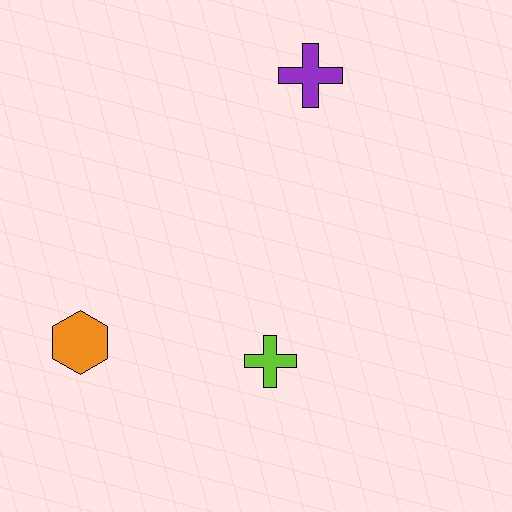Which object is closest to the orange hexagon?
The lime cross is closest to the orange hexagon.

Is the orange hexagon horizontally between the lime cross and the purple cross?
No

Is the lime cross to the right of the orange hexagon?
Yes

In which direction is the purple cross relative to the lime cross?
The purple cross is above the lime cross.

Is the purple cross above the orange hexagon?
Yes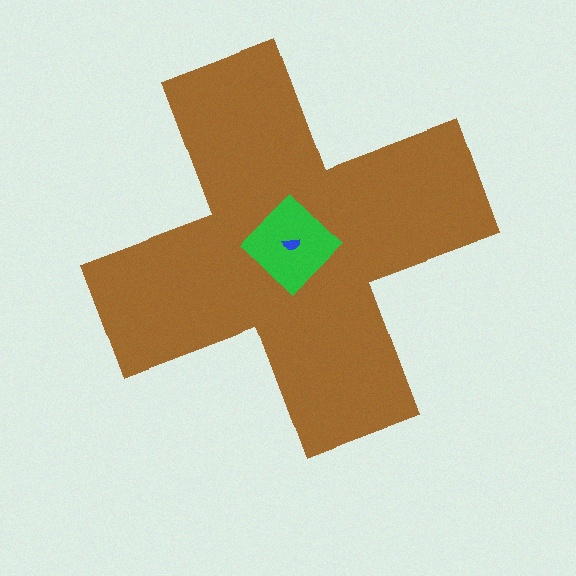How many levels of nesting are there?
3.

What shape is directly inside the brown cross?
The green diamond.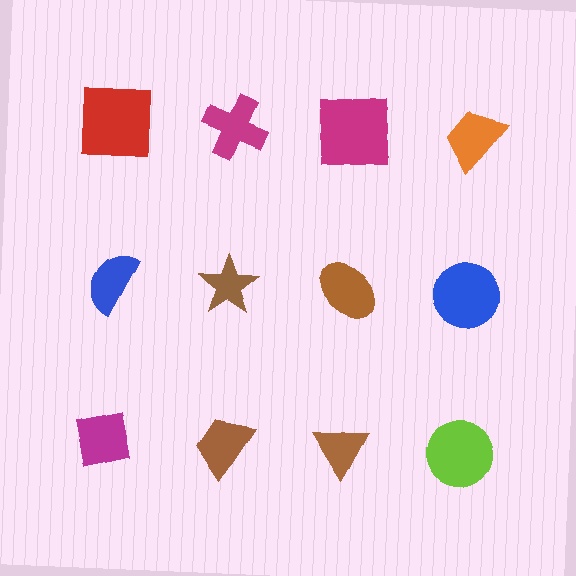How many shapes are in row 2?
4 shapes.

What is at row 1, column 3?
A magenta square.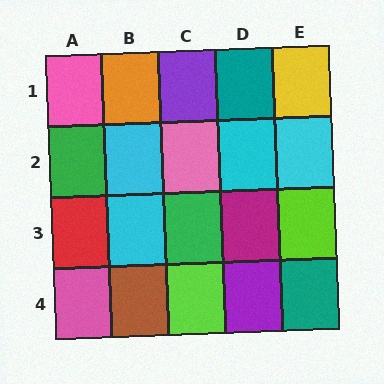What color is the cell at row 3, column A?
Red.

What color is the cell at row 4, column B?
Brown.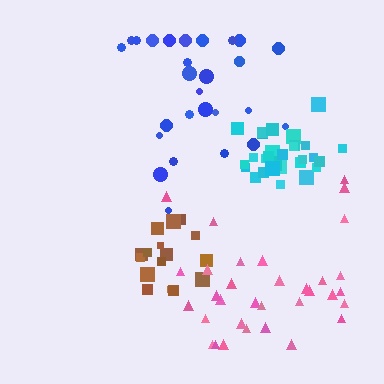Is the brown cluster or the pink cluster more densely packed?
Brown.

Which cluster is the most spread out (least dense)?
Blue.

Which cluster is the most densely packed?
Cyan.